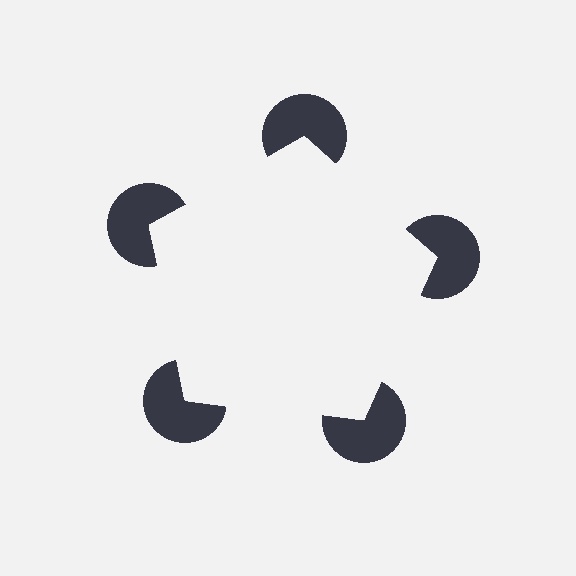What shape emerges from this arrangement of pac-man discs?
An illusory pentagon — its edges are inferred from the aligned wedge cuts in the pac-man discs, not physically drawn.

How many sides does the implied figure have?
5 sides.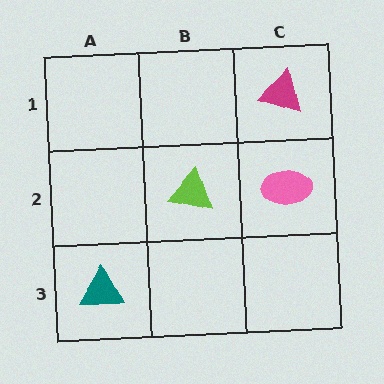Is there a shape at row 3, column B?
No, that cell is empty.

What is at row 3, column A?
A teal triangle.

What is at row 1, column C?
A magenta triangle.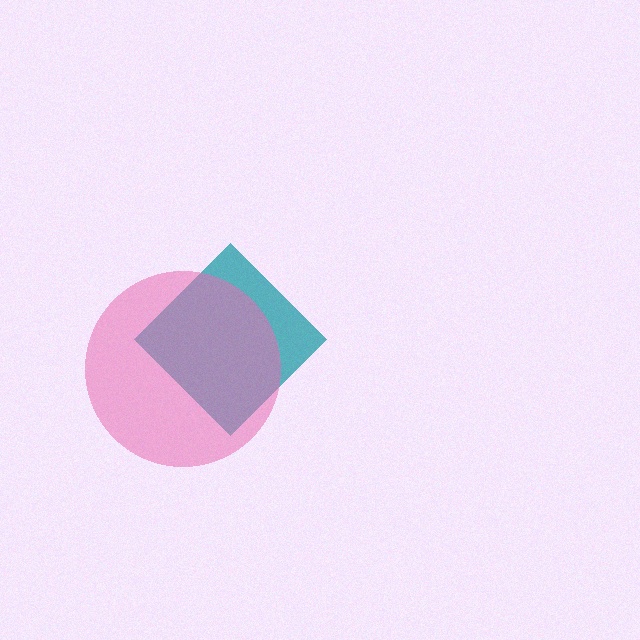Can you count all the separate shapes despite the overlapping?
Yes, there are 2 separate shapes.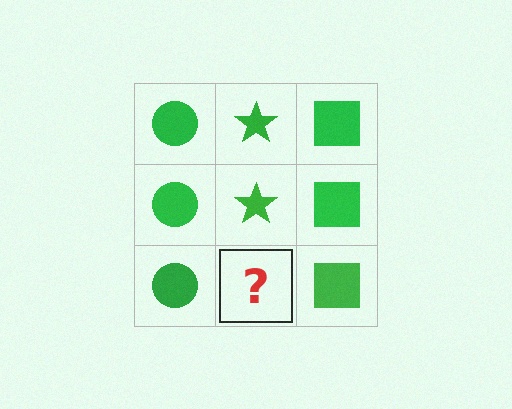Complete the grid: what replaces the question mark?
The question mark should be replaced with a green star.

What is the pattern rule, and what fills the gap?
The rule is that each column has a consistent shape. The gap should be filled with a green star.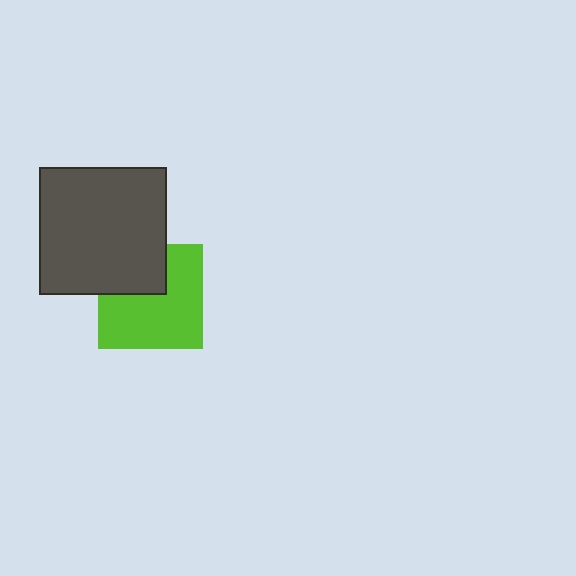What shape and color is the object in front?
The object in front is a dark gray square.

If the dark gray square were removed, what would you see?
You would see the complete lime square.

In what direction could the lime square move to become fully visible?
The lime square could move down. That would shift it out from behind the dark gray square entirely.